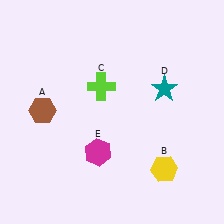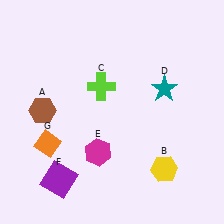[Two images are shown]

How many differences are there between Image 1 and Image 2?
There are 2 differences between the two images.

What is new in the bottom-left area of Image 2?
A purple square (F) was added in the bottom-left area of Image 2.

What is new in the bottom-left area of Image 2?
An orange diamond (G) was added in the bottom-left area of Image 2.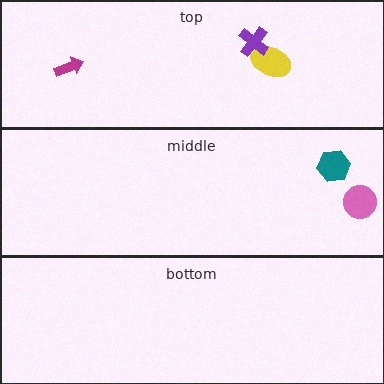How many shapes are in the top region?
3.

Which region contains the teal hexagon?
The middle region.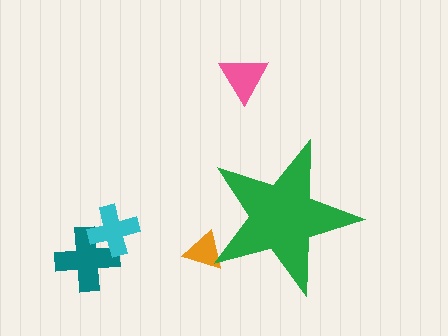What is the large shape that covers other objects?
A green star.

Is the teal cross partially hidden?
No, the teal cross is fully visible.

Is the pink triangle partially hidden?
No, the pink triangle is fully visible.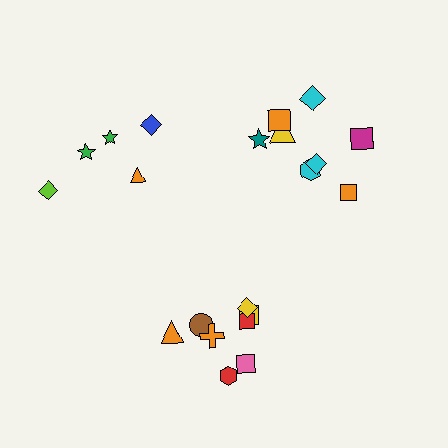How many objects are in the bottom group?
There are 8 objects.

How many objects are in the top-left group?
There are 5 objects.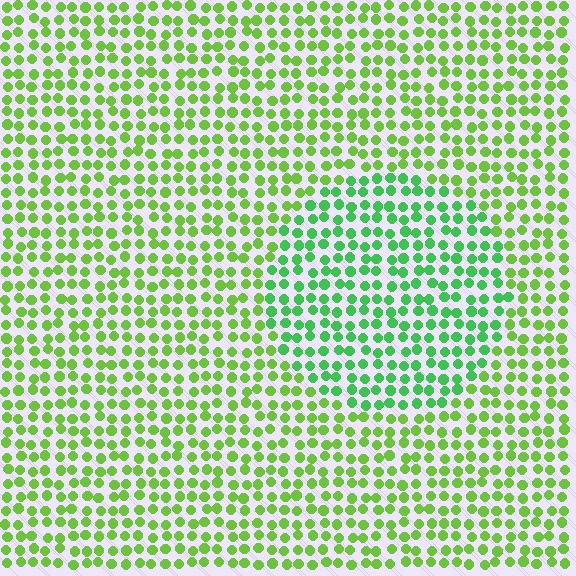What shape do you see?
I see a circle.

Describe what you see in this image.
The image is filled with small lime elements in a uniform arrangement. A circle-shaped region is visible where the elements are tinted to a slightly different hue, forming a subtle color boundary.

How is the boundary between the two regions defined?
The boundary is defined purely by a slight shift in hue (about 30 degrees). Spacing, size, and orientation are identical on both sides.